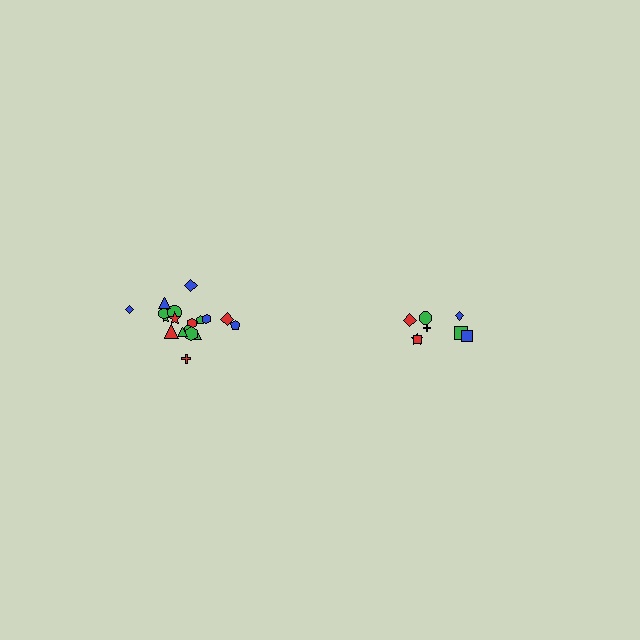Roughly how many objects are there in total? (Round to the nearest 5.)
Roughly 25 objects in total.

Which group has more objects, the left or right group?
The left group.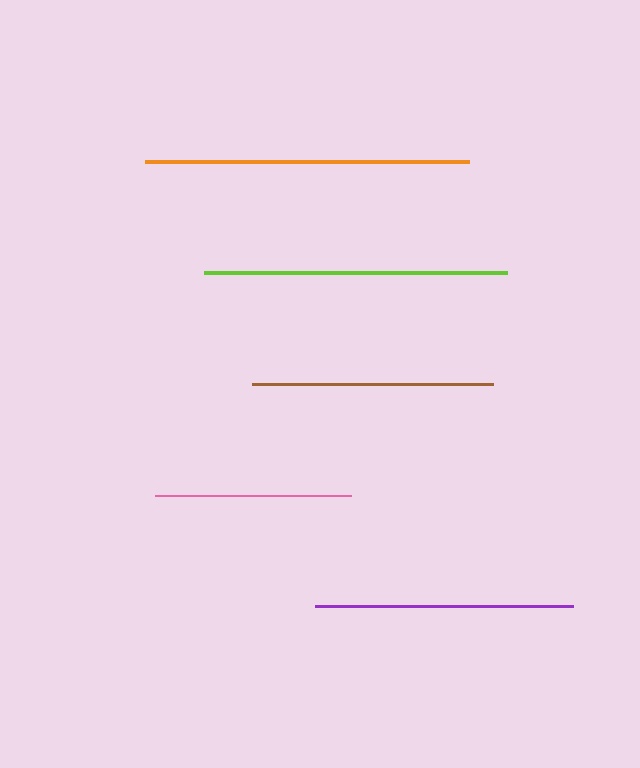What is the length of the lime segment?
The lime segment is approximately 303 pixels long.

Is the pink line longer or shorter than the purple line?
The purple line is longer than the pink line.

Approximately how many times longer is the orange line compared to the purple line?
The orange line is approximately 1.3 times the length of the purple line.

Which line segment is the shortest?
The pink line is the shortest at approximately 196 pixels.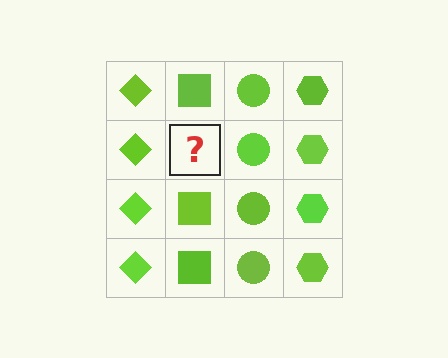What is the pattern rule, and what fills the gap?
The rule is that each column has a consistent shape. The gap should be filled with a lime square.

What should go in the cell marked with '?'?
The missing cell should contain a lime square.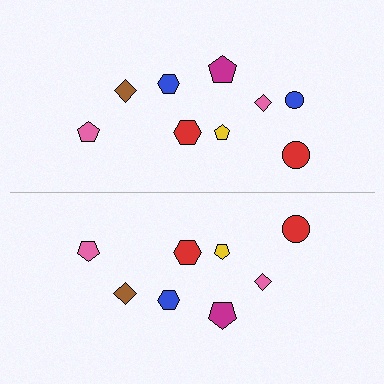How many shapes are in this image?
There are 17 shapes in this image.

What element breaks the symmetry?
A blue circle is missing from the bottom side.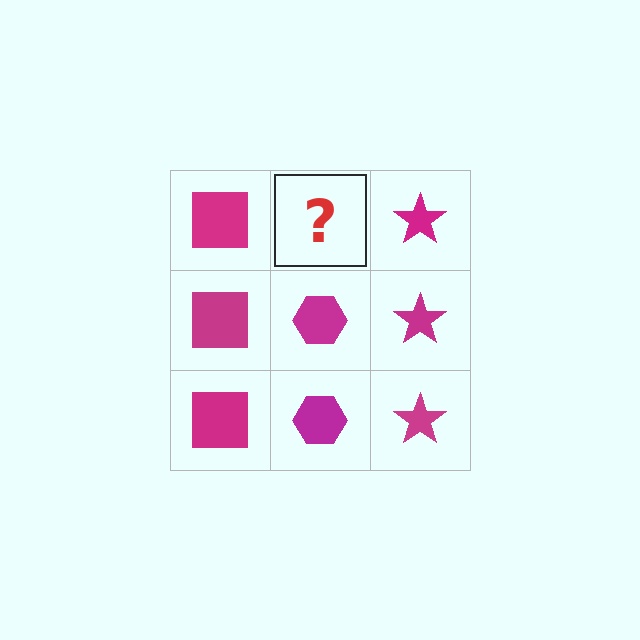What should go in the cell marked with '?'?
The missing cell should contain a magenta hexagon.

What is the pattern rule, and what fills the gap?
The rule is that each column has a consistent shape. The gap should be filled with a magenta hexagon.